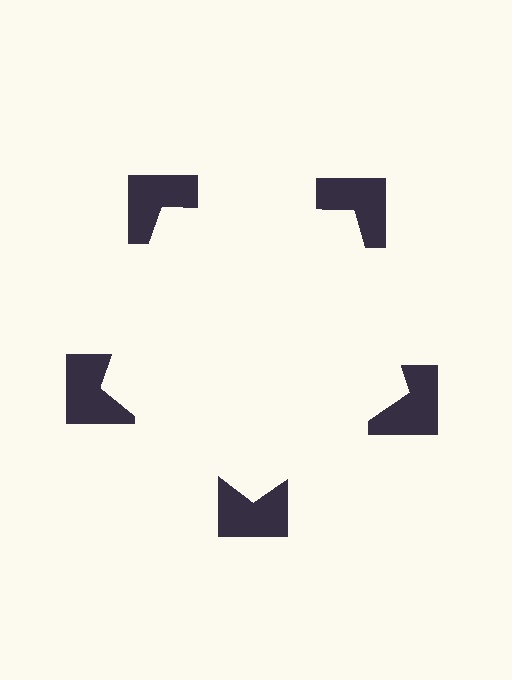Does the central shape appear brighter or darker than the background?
It typically appears slightly brighter than the background, even though no actual brightness change is drawn.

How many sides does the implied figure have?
5 sides.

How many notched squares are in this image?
There are 5 — one at each vertex of the illusory pentagon.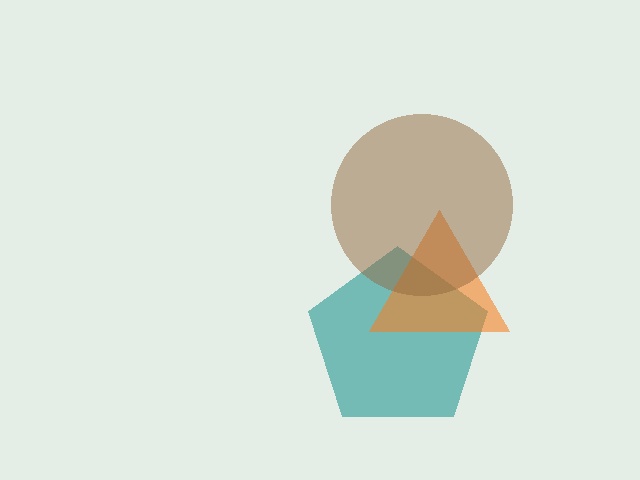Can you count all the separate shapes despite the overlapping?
Yes, there are 3 separate shapes.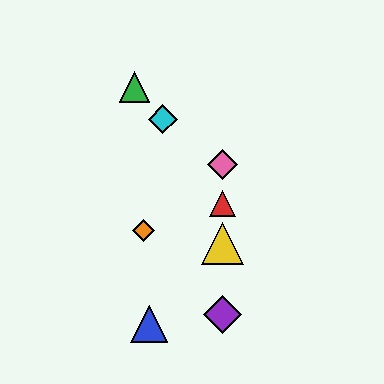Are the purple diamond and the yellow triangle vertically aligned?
Yes, both are at x≈222.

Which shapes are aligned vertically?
The red triangle, the yellow triangle, the purple diamond, the pink diamond are aligned vertically.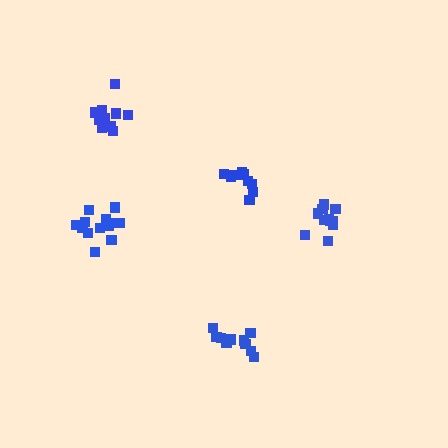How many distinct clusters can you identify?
There are 5 distinct clusters.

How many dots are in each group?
Group 1: 10 dots, Group 2: 11 dots, Group 3: 13 dots, Group 4: 10 dots, Group 5: 11 dots (55 total).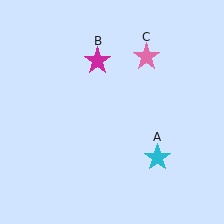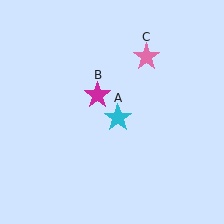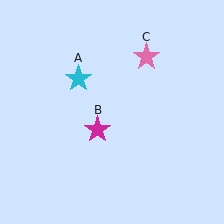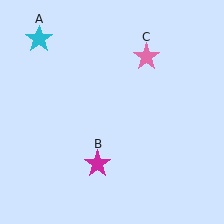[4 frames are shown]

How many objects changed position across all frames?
2 objects changed position: cyan star (object A), magenta star (object B).